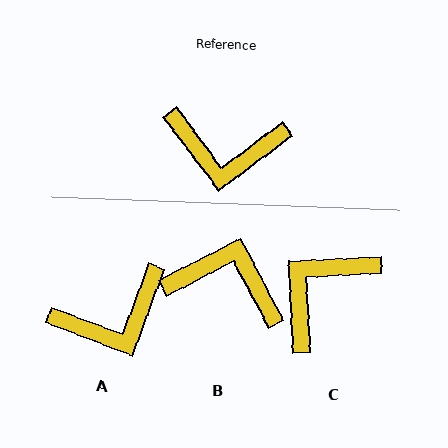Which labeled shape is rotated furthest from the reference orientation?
B, about 171 degrees away.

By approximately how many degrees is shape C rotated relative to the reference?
Approximately 124 degrees clockwise.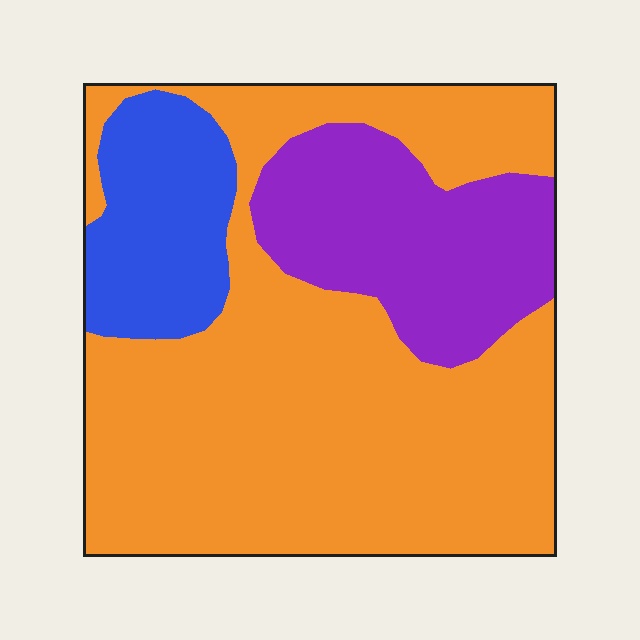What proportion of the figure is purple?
Purple takes up less than a quarter of the figure.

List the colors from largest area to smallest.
From largest to smallest: orange, purple, blue.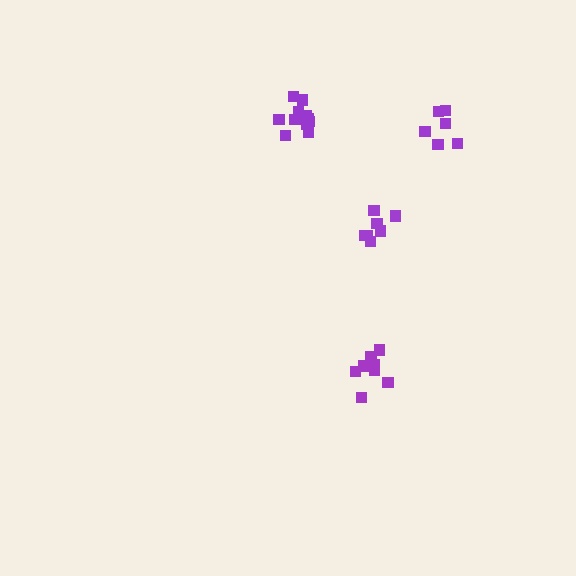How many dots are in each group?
Group 1: 11 dots, Group 2: 7 dots, Group 3: 8 dots, Group 4: 6 dots (32 total).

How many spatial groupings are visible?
There are 4 spatial groupings.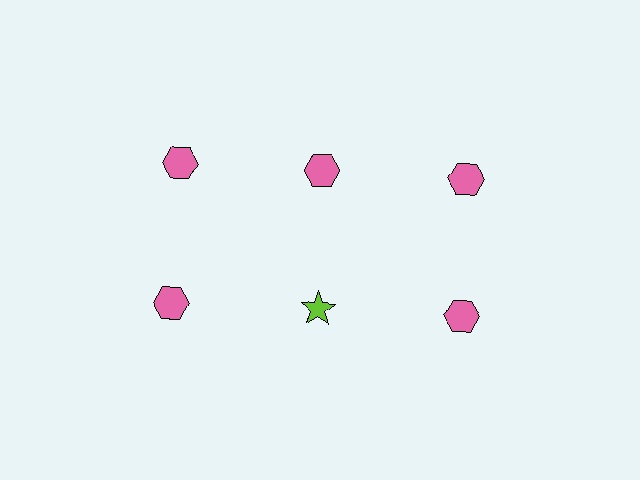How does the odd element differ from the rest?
It differs in both color (lime instead of pink) and shape (star instead of hexagon).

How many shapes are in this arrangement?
There are 6 shapes arranged in a grid pattern.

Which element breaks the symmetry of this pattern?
The lime star in the second row, second from left column breaks the symmetry. All other shapes are pink hexagons.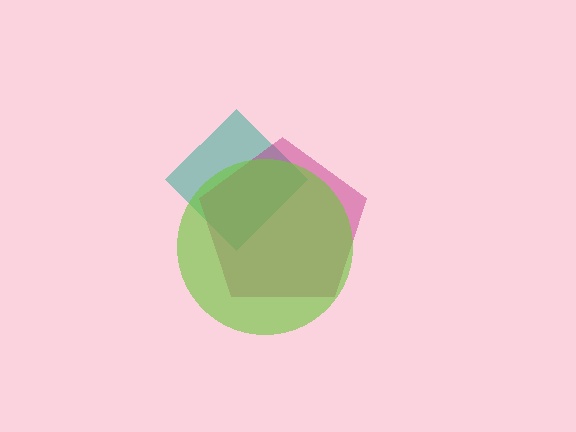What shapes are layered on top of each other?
The layered shapes are: a teal diamond, a magenta pentagon, a lime circle.